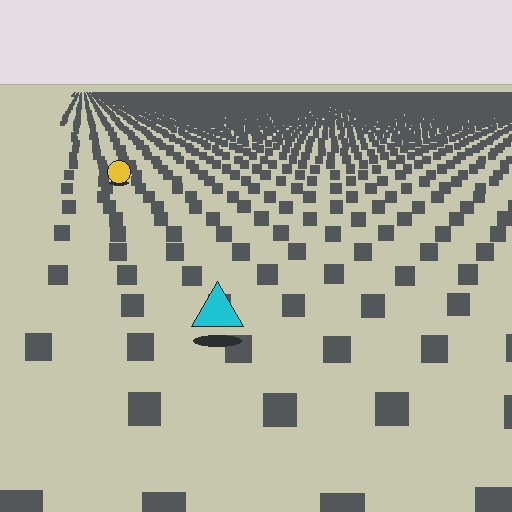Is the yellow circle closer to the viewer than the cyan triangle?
No. The cyan triangle is closer — you can tell from the texture gradient: the ground texture is coarser near it.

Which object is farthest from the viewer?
The yellow circle is farthest from the viewer. It appears smaller and the ground texture around it is denser.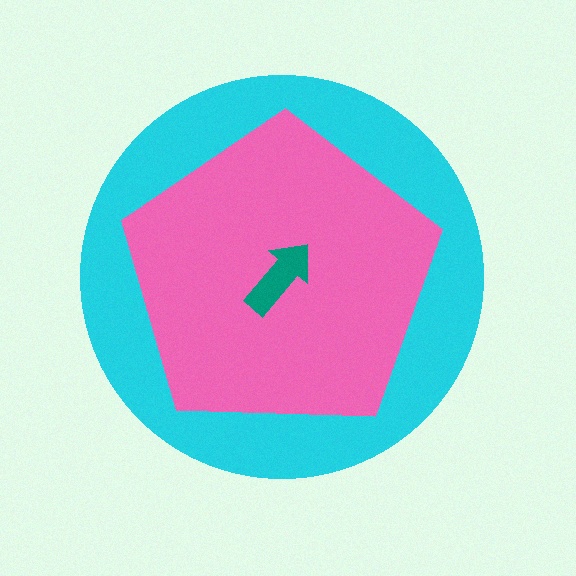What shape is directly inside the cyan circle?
The pink pentagon.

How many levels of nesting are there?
3.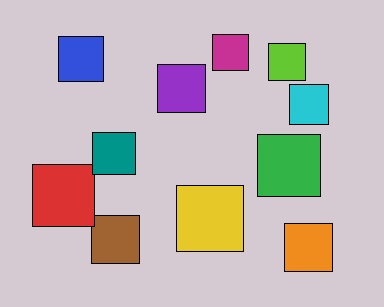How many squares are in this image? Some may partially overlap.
There are 11 squares.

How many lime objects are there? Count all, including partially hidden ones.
There is 1 lime object.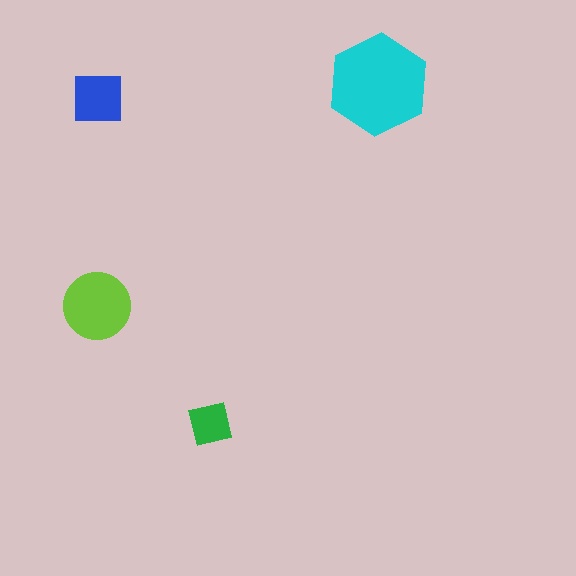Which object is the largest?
The cyan hexagon.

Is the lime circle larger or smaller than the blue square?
Larger.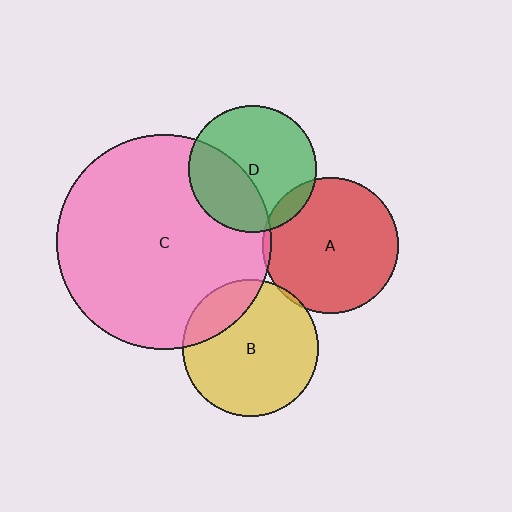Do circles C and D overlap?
Yes.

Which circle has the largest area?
Circle C (pink).